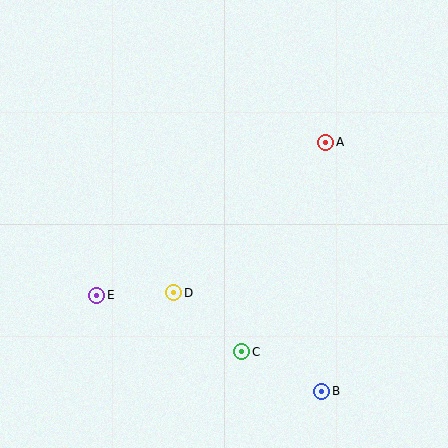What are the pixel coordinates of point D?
Point D is at (174, 293).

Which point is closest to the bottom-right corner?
Point B is closest to the bottom-right corner.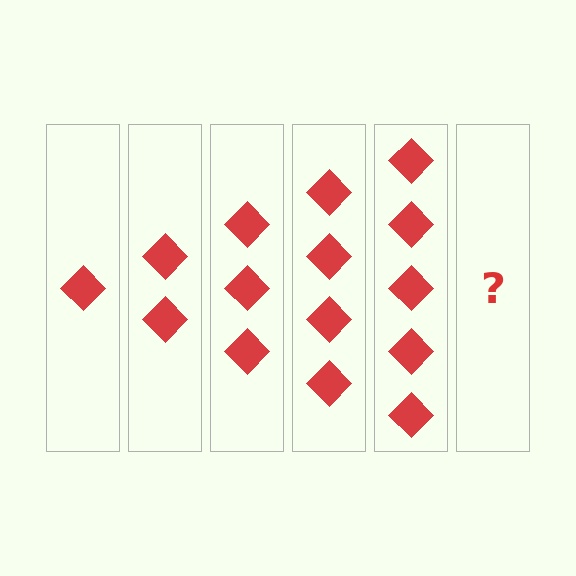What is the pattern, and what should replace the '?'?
The pattern is that each step adds one more diamond. The '?' should be 6 diamonds.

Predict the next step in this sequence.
The next step is 6 diamonds.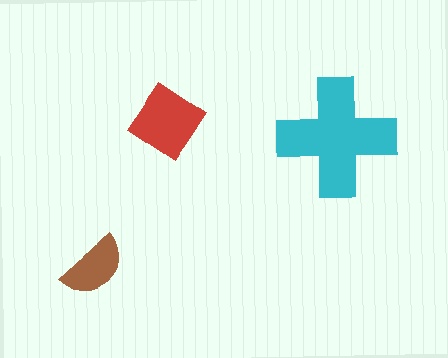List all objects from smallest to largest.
The brown semicircle, the red diamond, the cyan cross.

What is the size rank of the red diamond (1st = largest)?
2nd.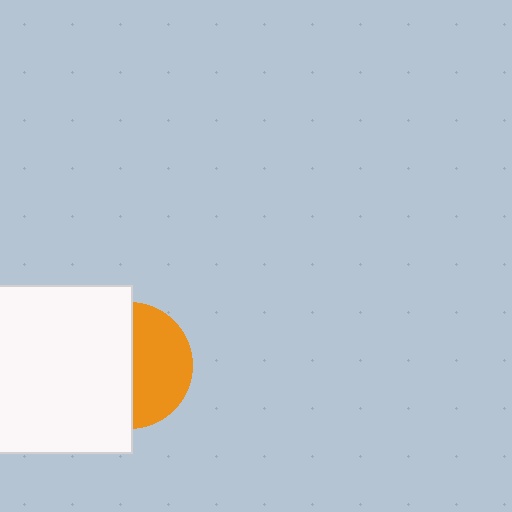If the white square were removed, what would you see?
You would see the complete orange circle.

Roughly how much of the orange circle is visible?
About half of it is visible (roughly 46%).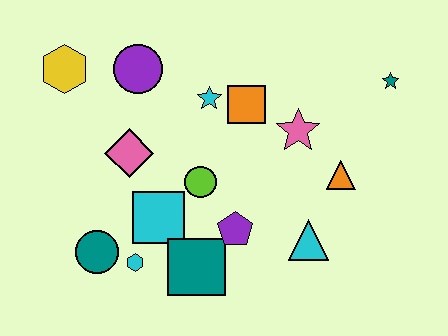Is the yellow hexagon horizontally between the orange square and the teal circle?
No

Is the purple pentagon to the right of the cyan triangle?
No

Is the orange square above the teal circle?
Yes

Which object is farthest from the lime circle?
The teal star is farthest from the lime circle.